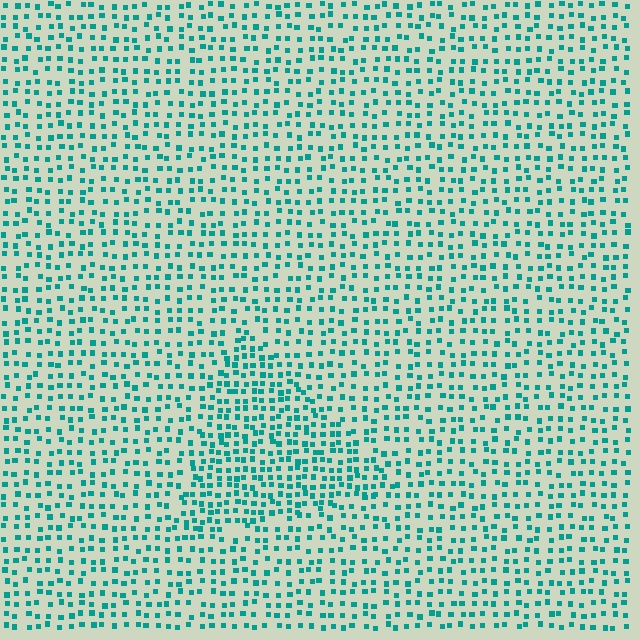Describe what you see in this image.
The image contains small teal elements arranged at two different densities. A triangle-shaped region is visible where the elements are more densely packed than the surrounding area.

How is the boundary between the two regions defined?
The boundary is defined by a change in element density (approximately 1.6x ratio). All elements are the same color, size, and shape.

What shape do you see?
I see a triangle.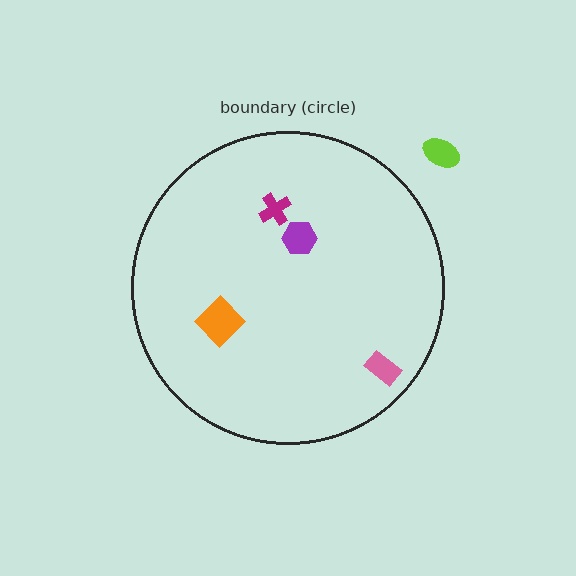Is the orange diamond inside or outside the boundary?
Inside.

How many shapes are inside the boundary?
4 inside, 1 outside.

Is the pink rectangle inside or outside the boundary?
Inside.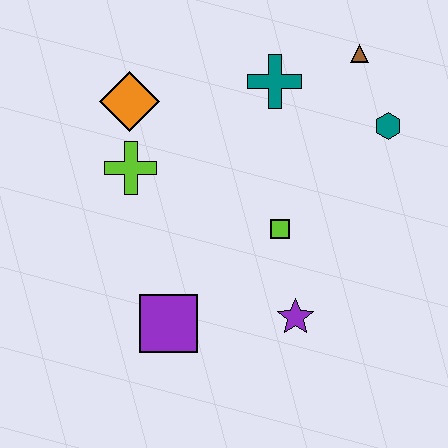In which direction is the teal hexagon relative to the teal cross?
The teal hexagon is to the right of the teal cross.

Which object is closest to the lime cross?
The orange diamond is closest to the lime cross.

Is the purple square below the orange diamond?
Yes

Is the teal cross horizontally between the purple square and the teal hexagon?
Yes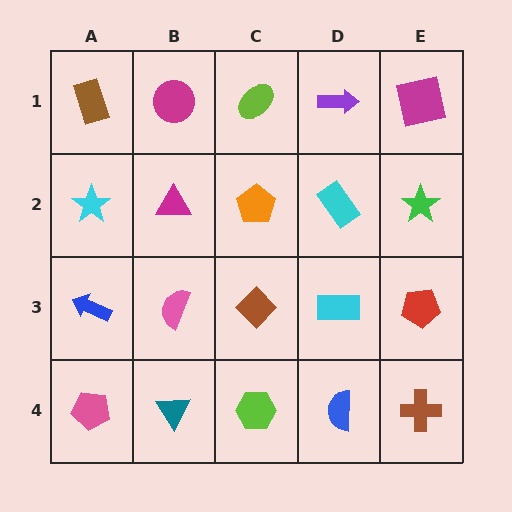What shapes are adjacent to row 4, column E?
A red pentagon (row 3, column E), a blue semicircle (row 4, column D).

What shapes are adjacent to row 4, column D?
A cyan rectangle (row 3, column D), a lime hexagon (row 4, column C), a brown cross (row 4, column E).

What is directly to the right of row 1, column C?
A purple arrow.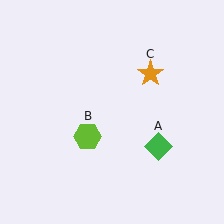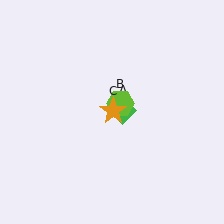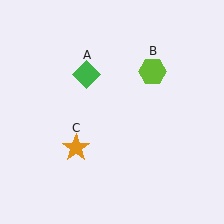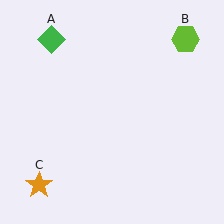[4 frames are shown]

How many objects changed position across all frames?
3 objects changed position: green diamond (object A), lime hexagon (object B), orange star (object C).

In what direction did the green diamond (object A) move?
The green diamond (object A) moved up and to the left.